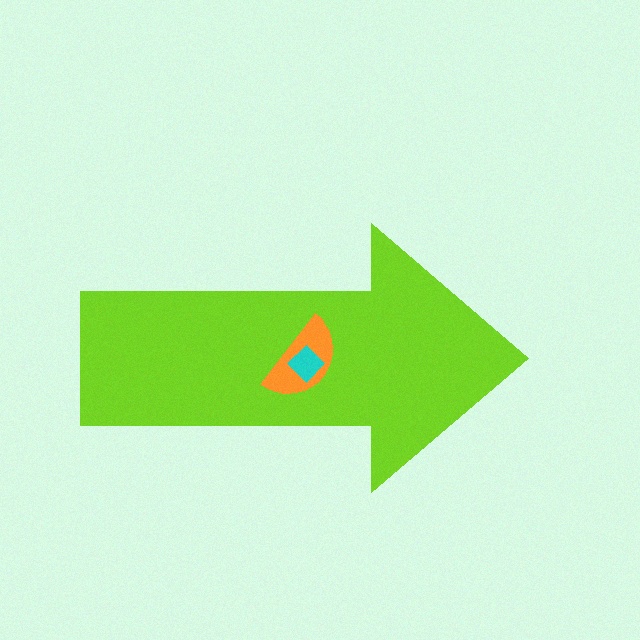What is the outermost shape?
The lime arrow.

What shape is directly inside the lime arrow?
The orange semicircle.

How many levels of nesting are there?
3.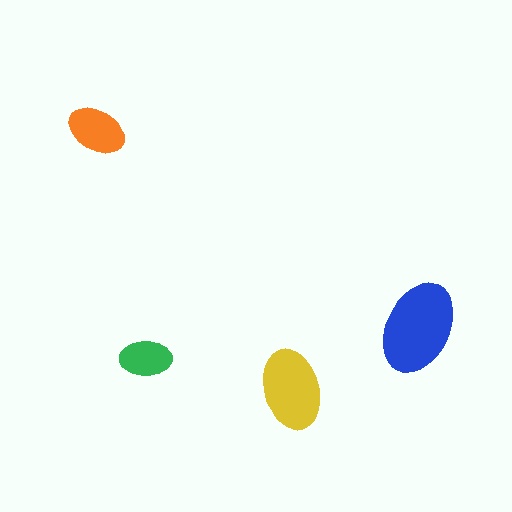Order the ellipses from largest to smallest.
the blue one, the yellow one, the orange one, the green one.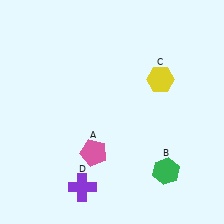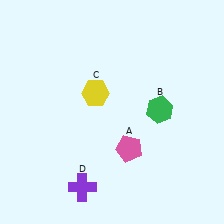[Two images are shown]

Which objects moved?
The objects that moved are: the pink pentagon (A), the green hexagon (B), the yellow hexagon (C).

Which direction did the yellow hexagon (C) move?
The yellow hexagon (C) moved left.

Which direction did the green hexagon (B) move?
The green hexagon (B) moved up.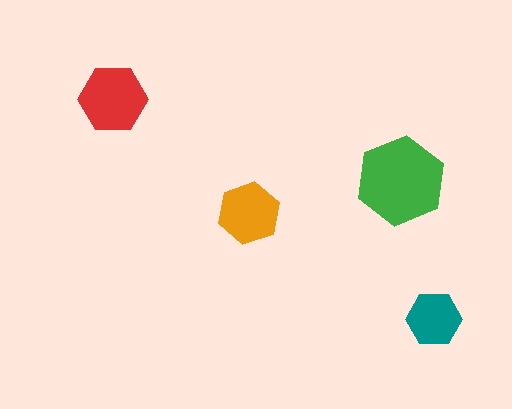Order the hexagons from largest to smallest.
the green one, the red one, the orange one, the teal one.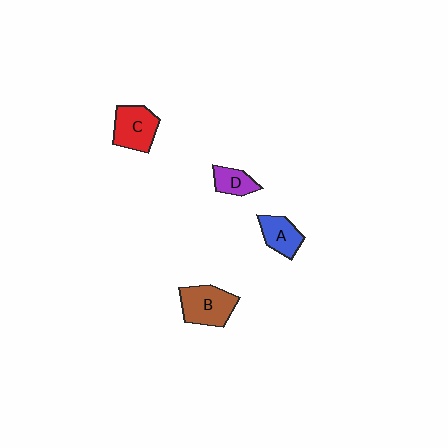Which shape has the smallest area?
Shape D (purple).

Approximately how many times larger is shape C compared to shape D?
Approximately 1.7 times.